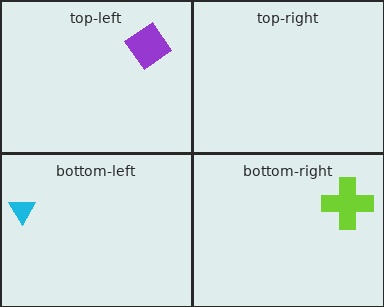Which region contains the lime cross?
The bottom-right region.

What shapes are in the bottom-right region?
The lime cross.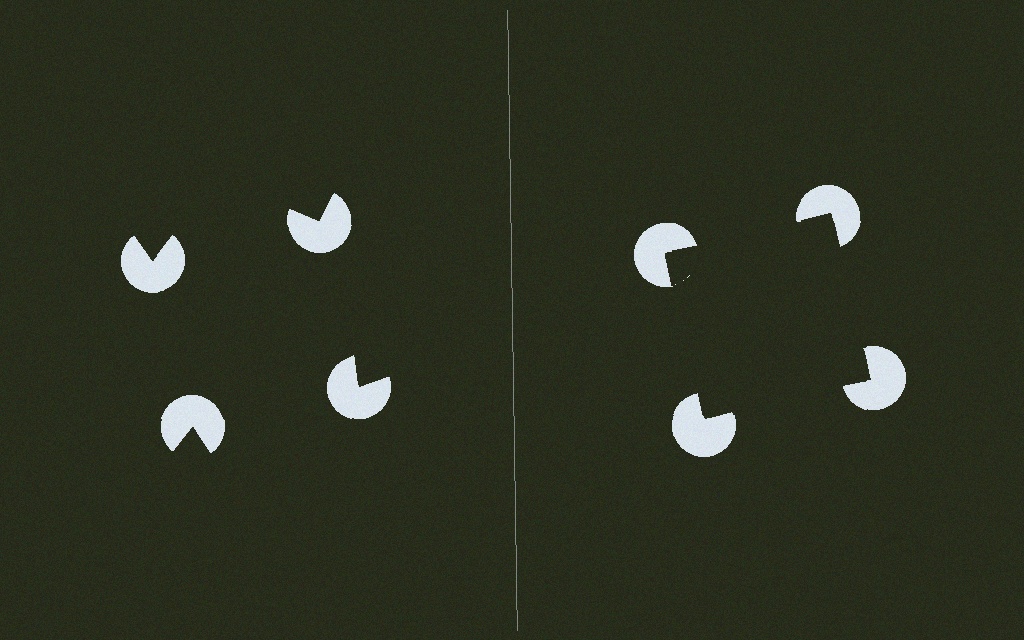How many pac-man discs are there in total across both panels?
8 — 4 on each side.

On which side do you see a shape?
An illusory square appears on the right side. On the left side the wedge cuts are rotated, so no coherent shape forms.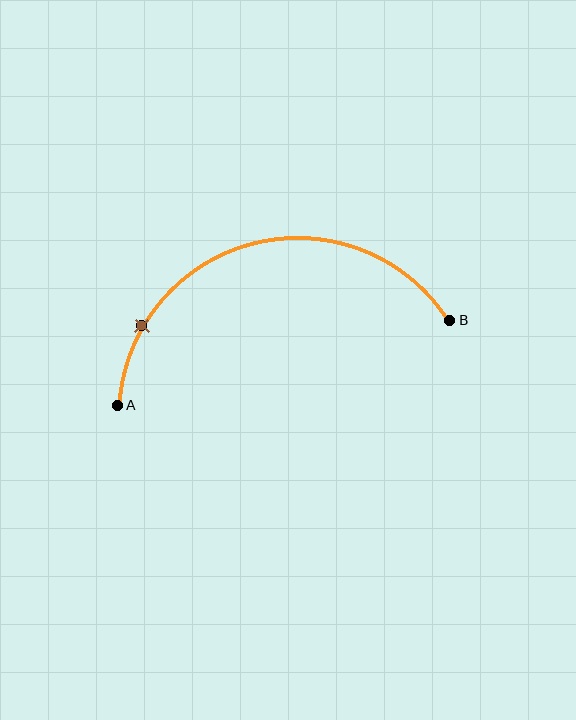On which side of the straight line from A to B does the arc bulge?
The arc bulges above the straight line connecting A and B.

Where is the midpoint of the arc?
The arc midpoint is the point on the curve farthest from the straight line joining A and B. It sits above that line.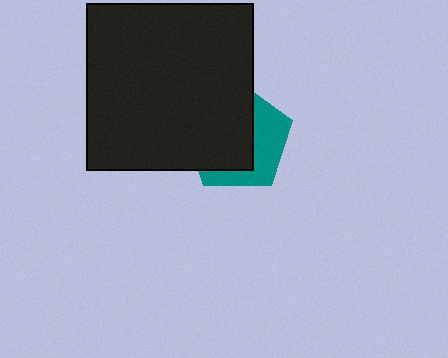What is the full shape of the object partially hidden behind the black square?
The partially hidden object is a teal pentagon.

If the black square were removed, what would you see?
You would see the complete teal pentagon.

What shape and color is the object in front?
The object in front is a black square.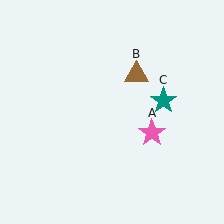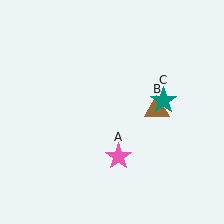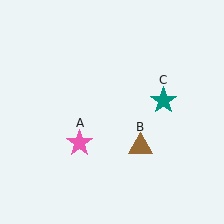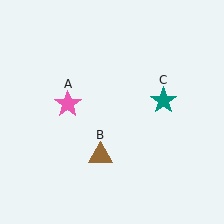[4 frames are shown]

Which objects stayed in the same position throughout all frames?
Teal star (object C) remained stationary.